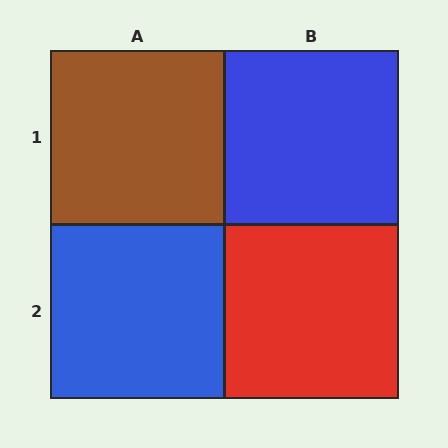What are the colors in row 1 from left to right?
Brown, blue.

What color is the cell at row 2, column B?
Red.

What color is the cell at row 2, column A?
Blue.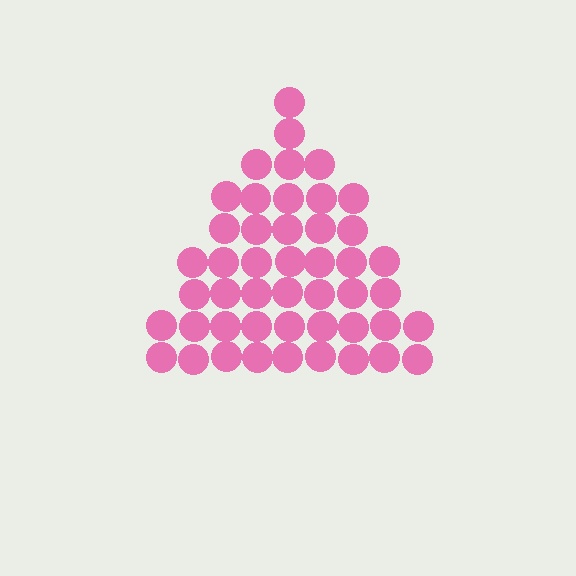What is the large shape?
The large shape is a triangle.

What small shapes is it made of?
It is made of small circles.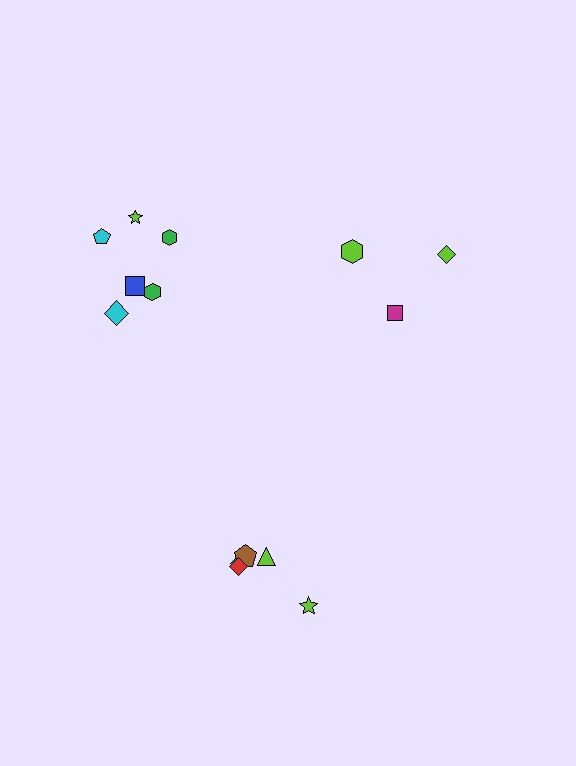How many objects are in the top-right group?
There are 3 objects.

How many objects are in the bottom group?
There are 5 objects.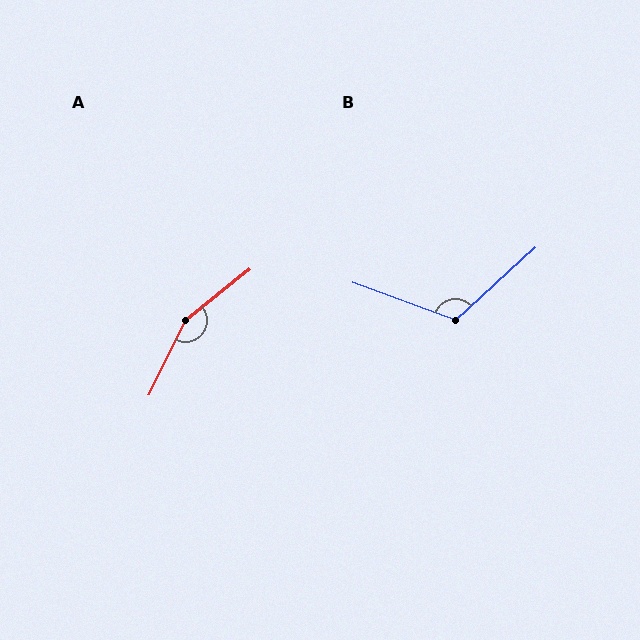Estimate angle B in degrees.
Approximately 118 degrees.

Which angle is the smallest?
B, at approximately 118 degrees.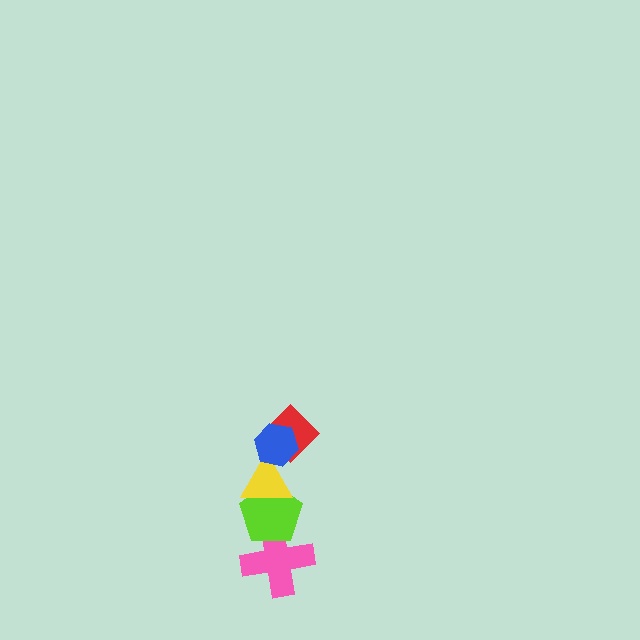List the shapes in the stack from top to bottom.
From top to bottom: the blue hexagon, the red diamond, the yellow triangle, the lime pentagon, the pink cross.